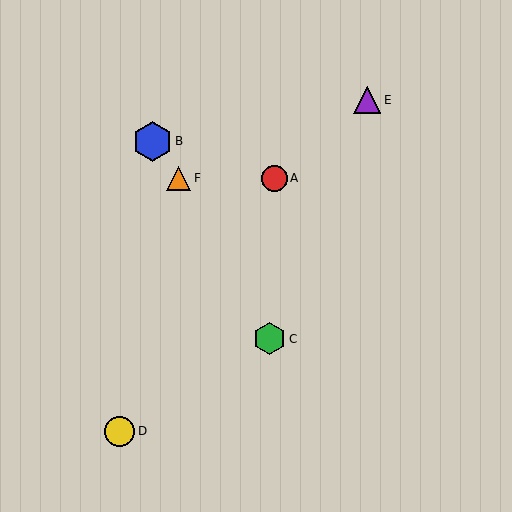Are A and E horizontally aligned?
No, A is at y≈178 and E is at y≈100.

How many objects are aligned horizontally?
2 objects (A, F) are aligned horizontally.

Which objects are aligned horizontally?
Objects A, F are aligned horizontally.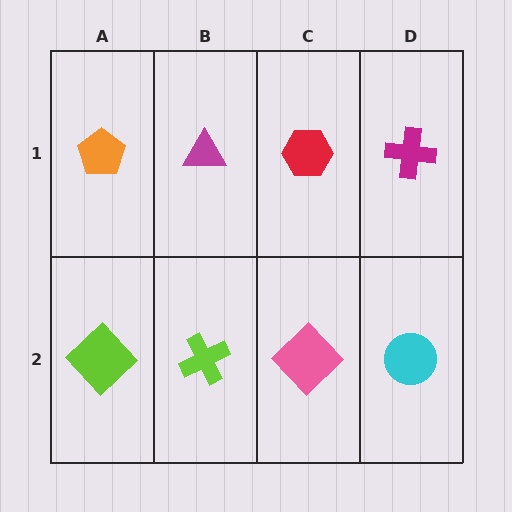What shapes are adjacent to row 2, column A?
An orange pentagon (row 1, column A), a lime cross (row 2, column B).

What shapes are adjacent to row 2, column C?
A red hexagon (row 1, column C), a lime cross (row 2, column B), a cyan circle (row 2, column D).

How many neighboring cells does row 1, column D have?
2.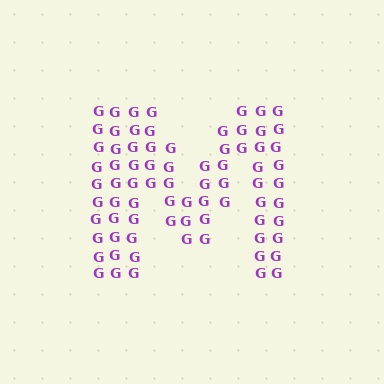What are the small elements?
The small elements are letter G's.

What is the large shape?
The large shape is the letter M.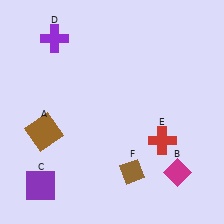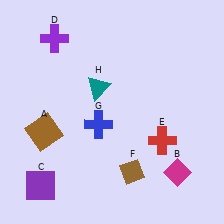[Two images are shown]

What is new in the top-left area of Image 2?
A teal triangle (H) was added in the top-left area of Image 2.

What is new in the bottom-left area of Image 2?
A blue cross (G) was added in the bottom-left area of Image 2.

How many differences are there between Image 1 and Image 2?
There are 2 differences between the two images.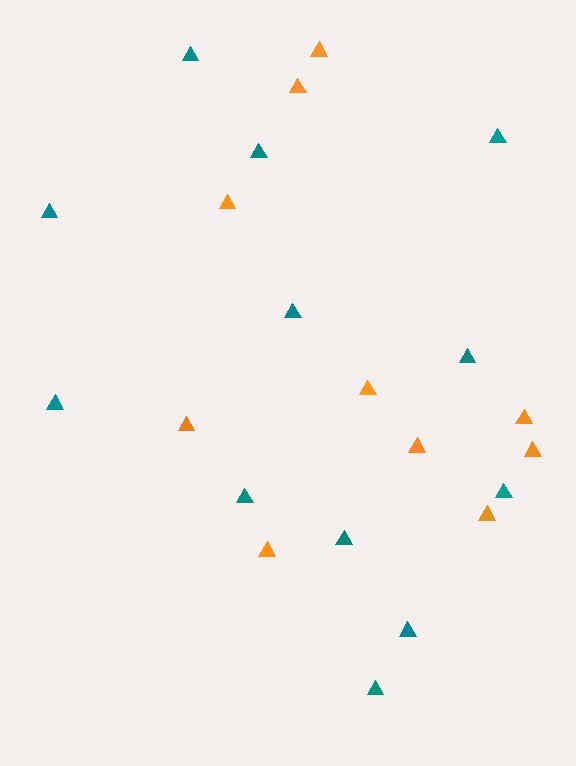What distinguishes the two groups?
There are 2 groups: one group of teal triangles (12) and one group of orange triangles (10).